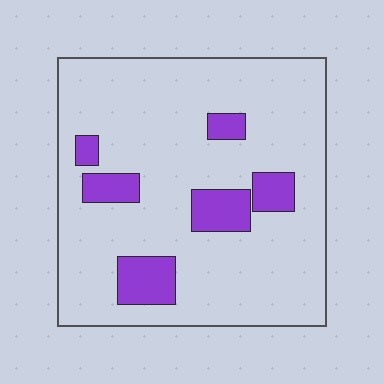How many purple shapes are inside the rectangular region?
6.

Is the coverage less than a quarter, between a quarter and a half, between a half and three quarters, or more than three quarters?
Less than a quarter.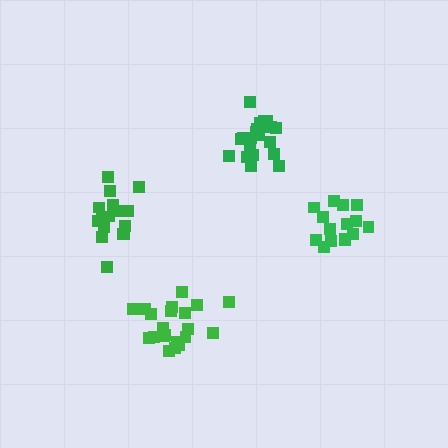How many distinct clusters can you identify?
There are 4 distinct clusters.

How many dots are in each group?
Group 1: 15 dots, Group 2: 21 dots, Group 3: 16 dots, Group 4: 20 dots (72 total).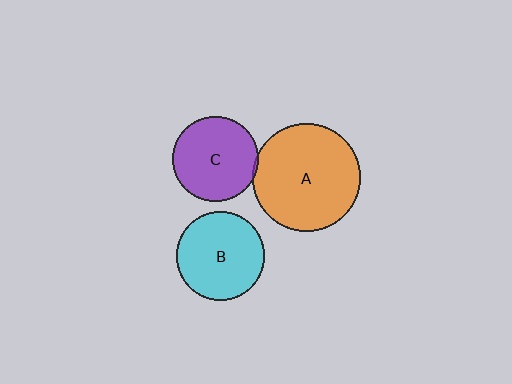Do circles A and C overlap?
Yes.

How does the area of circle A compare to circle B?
Approximately 1.5 times.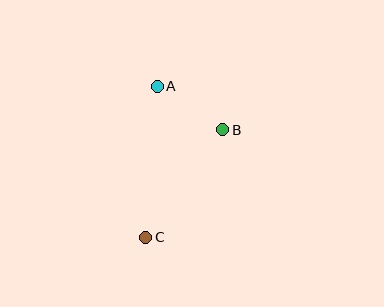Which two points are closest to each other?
Points A and B are closest to each other.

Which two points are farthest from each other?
Points A and C are farthest from each other.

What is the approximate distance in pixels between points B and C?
The distance between B and C is approximately 132 pixels.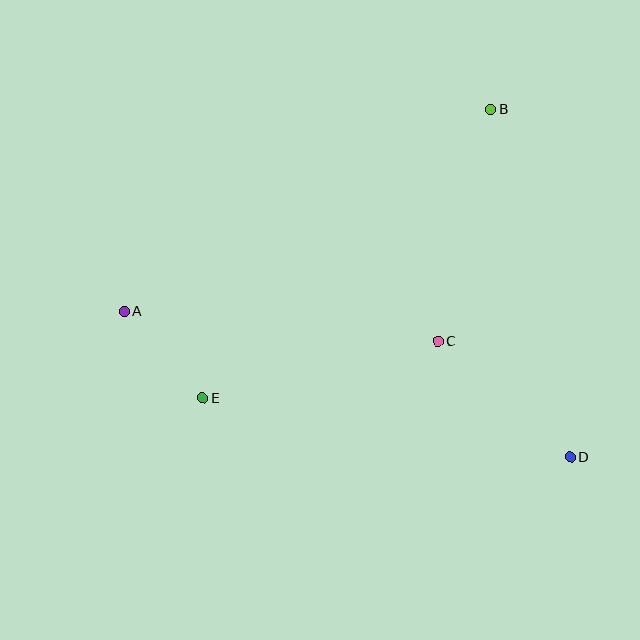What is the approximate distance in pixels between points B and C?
The distance between B and C is approximately 238 pixels.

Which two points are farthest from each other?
Points A and D are farthest from each other.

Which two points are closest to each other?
Points A and E are closest to each other.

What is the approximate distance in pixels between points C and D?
The distance between C and D is approximately 176 pixels.